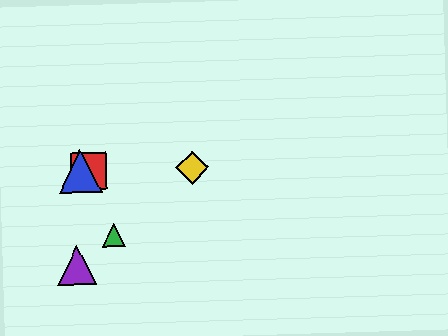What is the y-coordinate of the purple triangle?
The purple triangle is at y≈265.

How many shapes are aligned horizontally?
3 shapes (the red square, the blue triangle, the yellow diamond) are aligned horizontally.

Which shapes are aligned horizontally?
The red square, the blue triangle, the yellow diamond are aligned horizontally.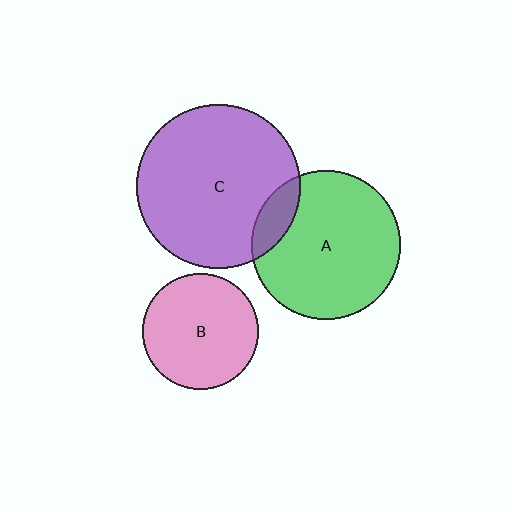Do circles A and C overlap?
Yes.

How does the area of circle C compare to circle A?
Approximately 1.2 times.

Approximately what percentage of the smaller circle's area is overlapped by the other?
Approximately 15%.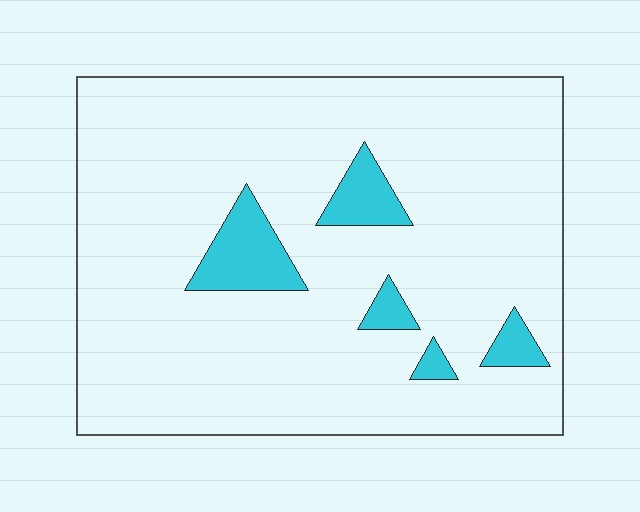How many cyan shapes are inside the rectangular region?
5.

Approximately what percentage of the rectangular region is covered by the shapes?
Approximately 10%.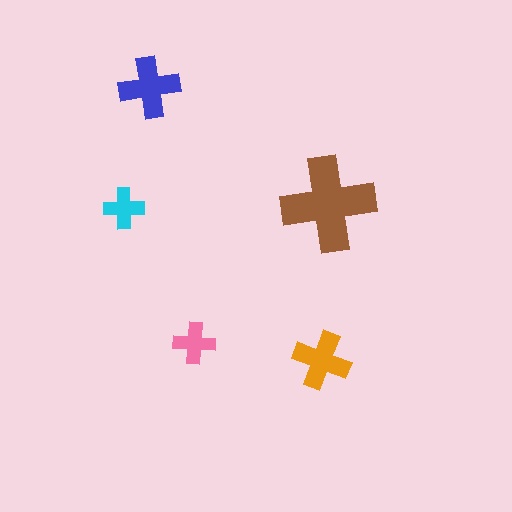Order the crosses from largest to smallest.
the brown one, the blue one, the orange one, the pink one, the cyan one.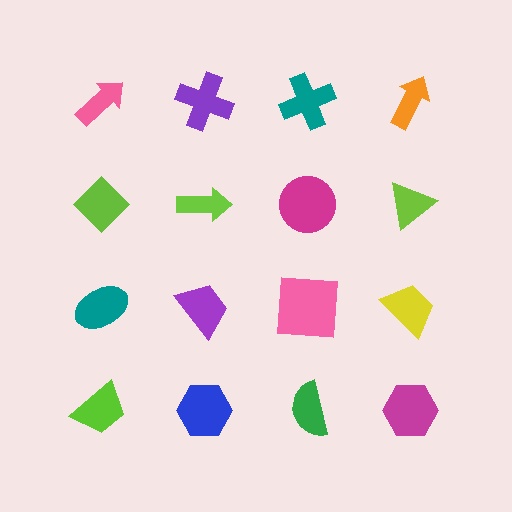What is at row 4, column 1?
A lime trapezoid.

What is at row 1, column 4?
An orange arrow.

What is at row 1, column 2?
A purple cross.